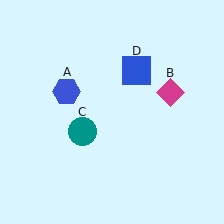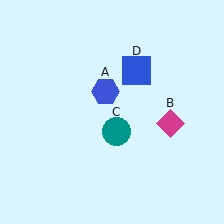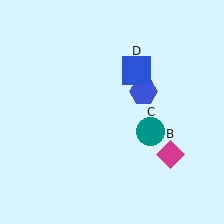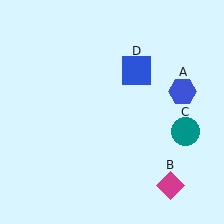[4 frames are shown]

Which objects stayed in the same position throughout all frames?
Blue square (object D) remained stationary.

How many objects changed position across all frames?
3 objects changed position: blue hexagon (object A), magenta diamond (object B), teal circle (object C).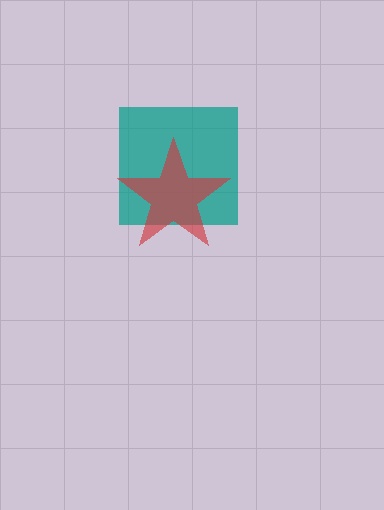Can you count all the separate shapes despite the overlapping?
Yes, there are 2 separate shapes.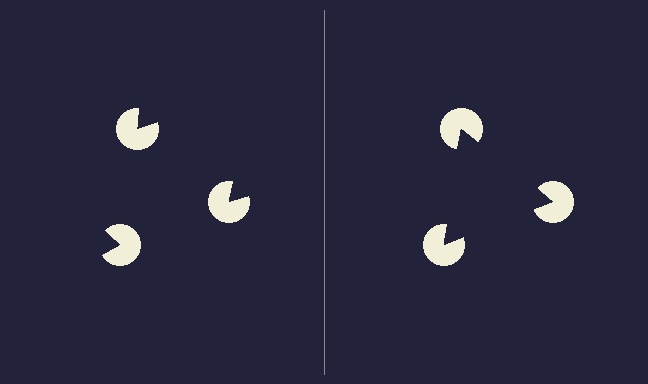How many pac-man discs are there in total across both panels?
6 — 3 on each side.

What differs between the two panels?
The pac-man discs are positioned identically on both sides; only the wedge orientations differ. On the right they align to a triangle; on the left they are misaligned.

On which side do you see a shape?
An illusory triangle appears on the right side. On the left side the wedge cuts are rotated, so no coherent shape forms.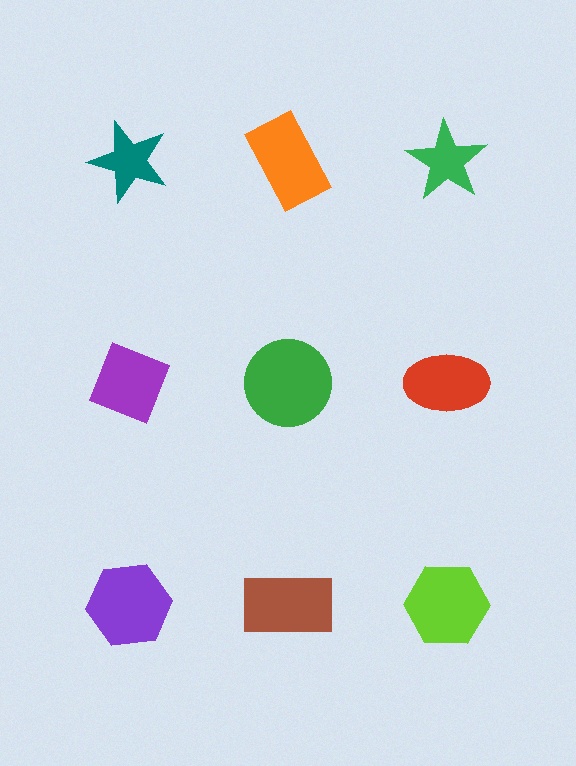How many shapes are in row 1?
3 shapes.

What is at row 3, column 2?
A brown rectangle.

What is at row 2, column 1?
A purple diamond.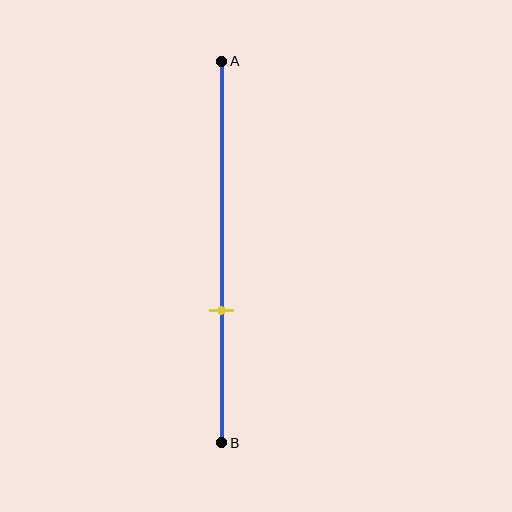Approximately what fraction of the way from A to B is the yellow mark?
The yellow mark is approximately 65% of the way from A to B.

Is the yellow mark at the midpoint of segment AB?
No, the mark is at about 65% from A, not at the 50% midpoint.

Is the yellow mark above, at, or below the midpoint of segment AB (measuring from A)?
The yellow mark is below the midpoint of segment AB.